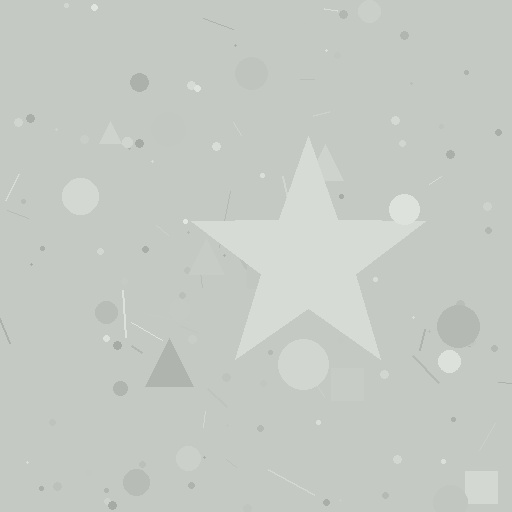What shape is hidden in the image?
A star is hidden in the image.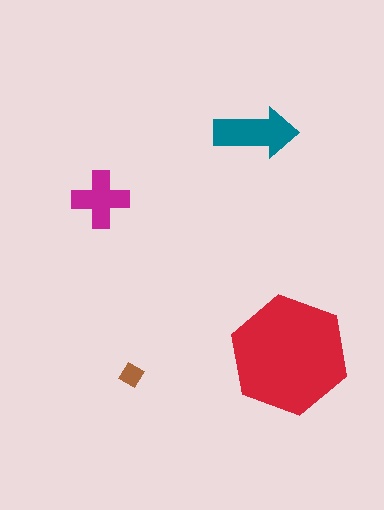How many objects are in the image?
There are 4 objects in the image.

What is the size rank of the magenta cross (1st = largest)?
3rd.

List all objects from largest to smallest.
The red hexagon, the teal arrow, the magenta cross, the brown diamond.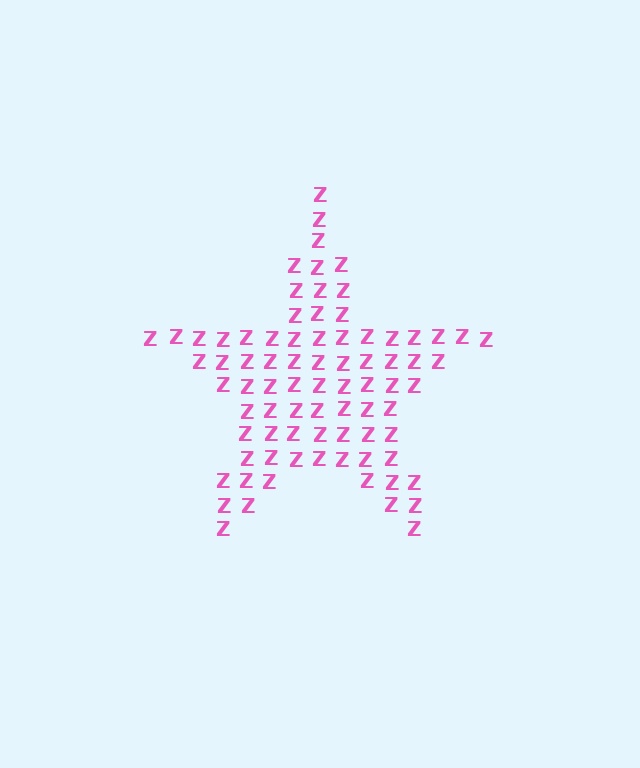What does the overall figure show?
The overall figure shows a star.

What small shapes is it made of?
It is made of small letter Z's.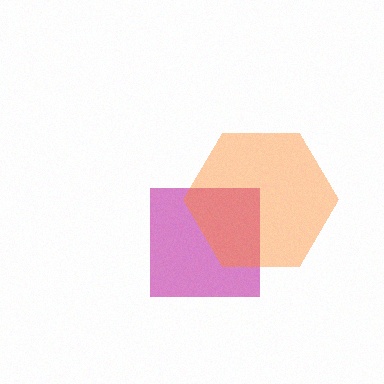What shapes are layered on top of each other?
The layered shapes are: a magenta square, an orange hexagon.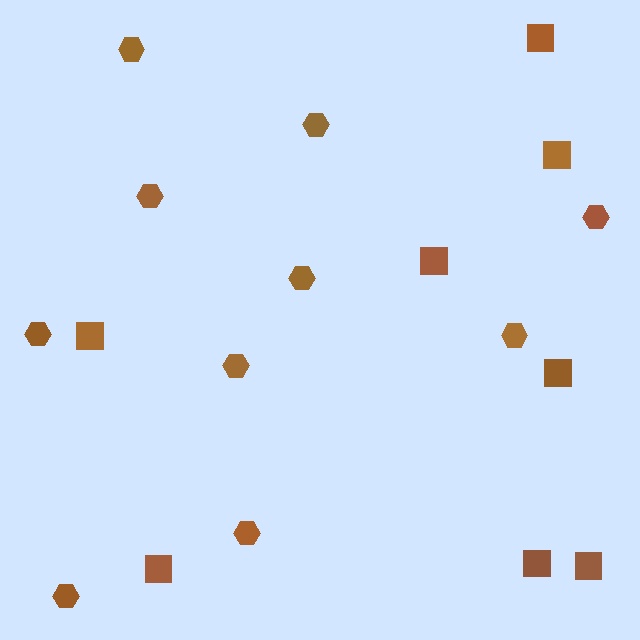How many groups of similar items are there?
There are 2 groups: one group of squares (8) and one group of hexagons (10).